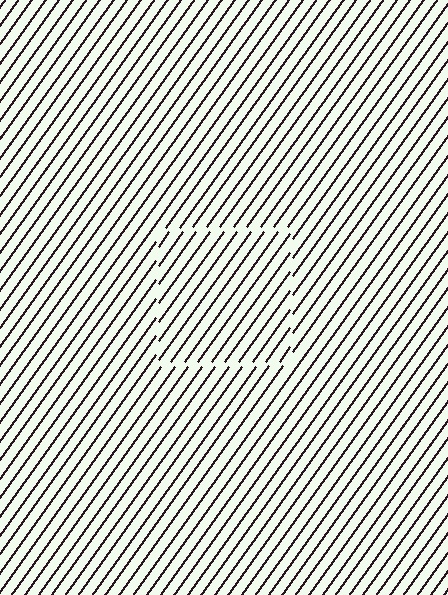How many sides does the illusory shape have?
4 sides — the line-ends trace a square.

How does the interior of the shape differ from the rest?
The interior of the shape contains the same grating, shifted by half a period — the contour is defined by the phase discontinuity where line-ends from the inner and outer gratings abut.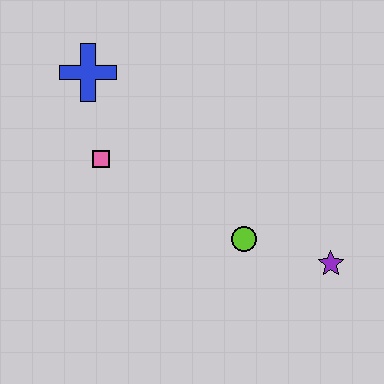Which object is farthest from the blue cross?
The purple star is farthest from the blue cross.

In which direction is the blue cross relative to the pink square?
The blue cross is above the pink square.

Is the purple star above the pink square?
No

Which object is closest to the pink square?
The blue cross is closest to the pink square.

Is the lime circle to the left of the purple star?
Yes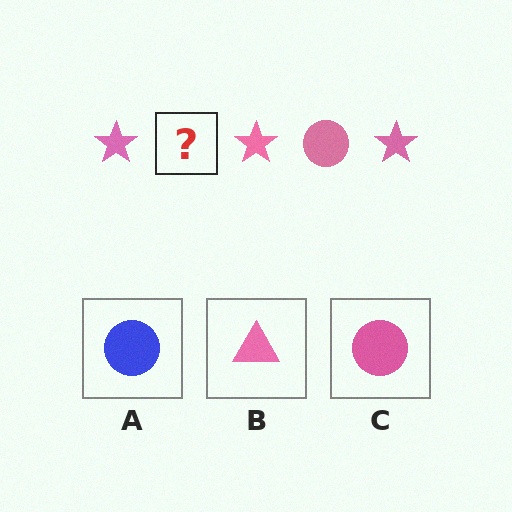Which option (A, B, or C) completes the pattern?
C.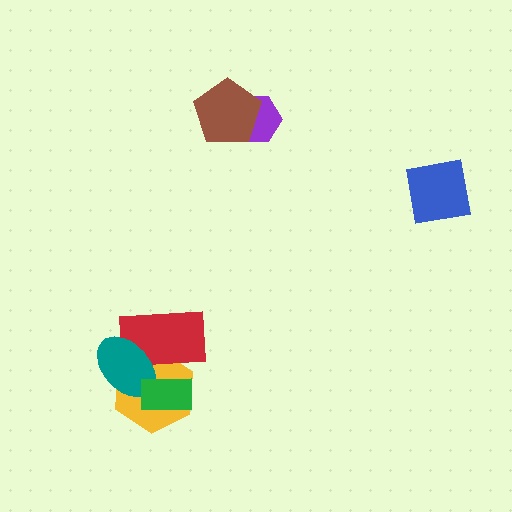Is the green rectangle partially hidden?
No, no other shape covers it.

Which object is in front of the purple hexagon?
The brown pentagon is in front of the purple hexagon.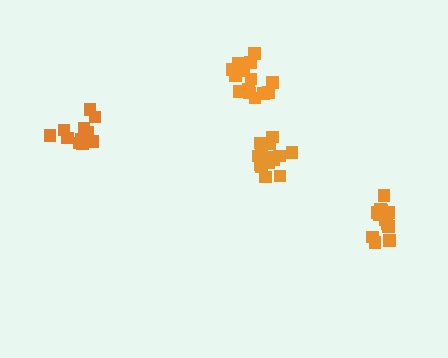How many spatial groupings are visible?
There are 4 spatial groupings.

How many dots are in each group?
Group 1: 16 dots, Group 2: 12 dots, Group 3: 14 dots, Group 4: 13 dots (55 total).